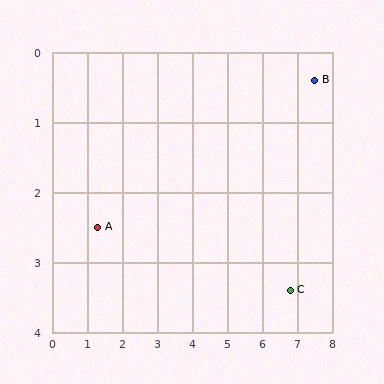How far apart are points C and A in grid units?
Points C and A are about 5.6 grid units apart.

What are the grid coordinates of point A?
Point A is at approximately (1.3, 2.5).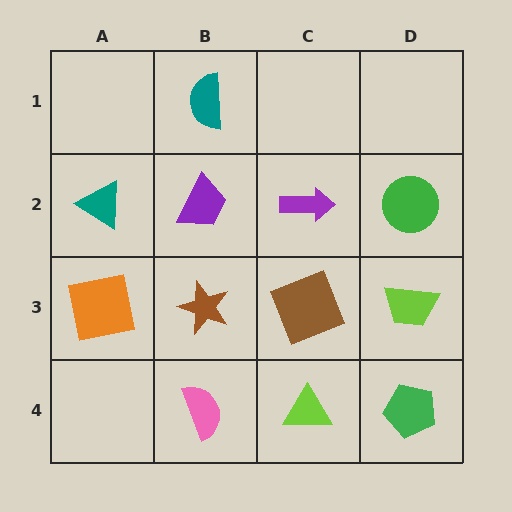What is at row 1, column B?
A teal semicircle.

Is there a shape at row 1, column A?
No, that cell is empty.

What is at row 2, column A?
A teal triangle.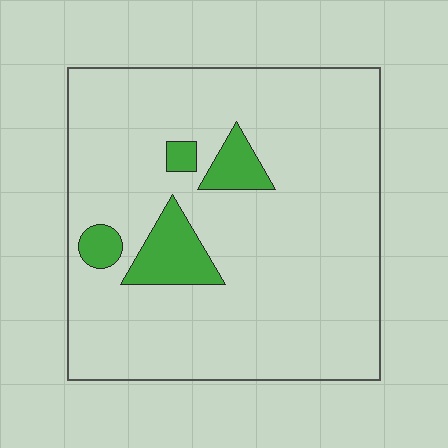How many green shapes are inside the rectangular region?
4.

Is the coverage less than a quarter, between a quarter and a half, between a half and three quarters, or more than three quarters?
Less than a quarter.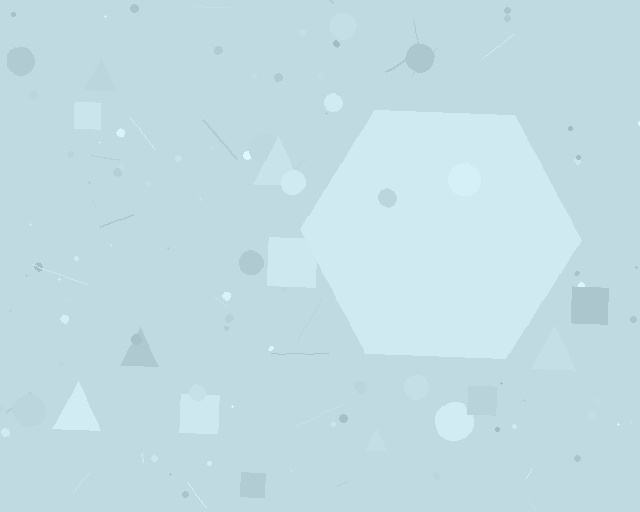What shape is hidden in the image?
A hexagon is hidden in the image.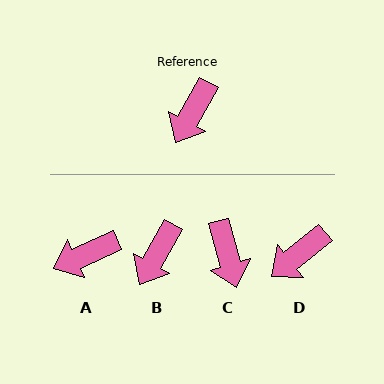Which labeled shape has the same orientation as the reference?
B.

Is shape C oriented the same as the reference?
No, it is off by about 45 degrees.